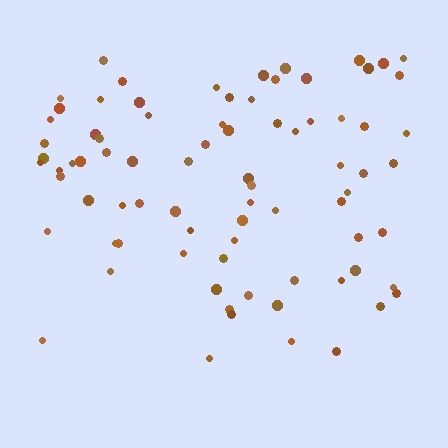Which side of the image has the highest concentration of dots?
The top.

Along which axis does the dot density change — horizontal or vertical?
Vertical.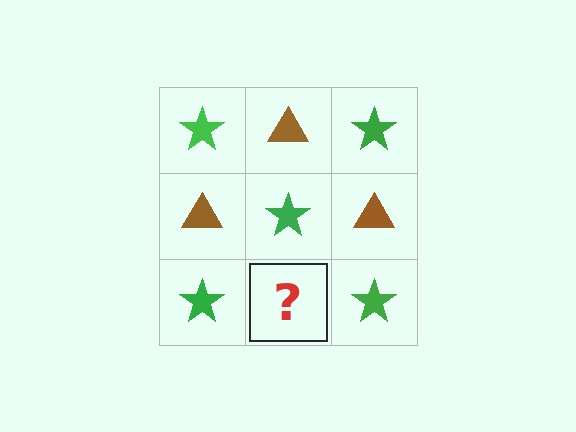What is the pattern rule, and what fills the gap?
The rule is that it alternates green star and brown triangle in a checkerboard pattern. The gap should be filled with a brown triangle.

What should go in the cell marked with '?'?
The missing cell should contain a brown triangle.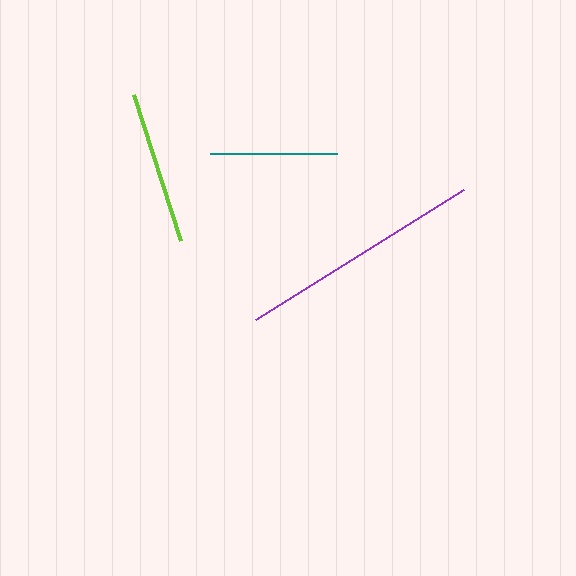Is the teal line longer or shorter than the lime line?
The lime line is longer than the teal line.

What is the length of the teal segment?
The teal segment is approximately 128 pixels long.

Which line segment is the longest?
The purple line is the longest at approximately 245 pixels.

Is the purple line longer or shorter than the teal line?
The purple line is longer than the teal line.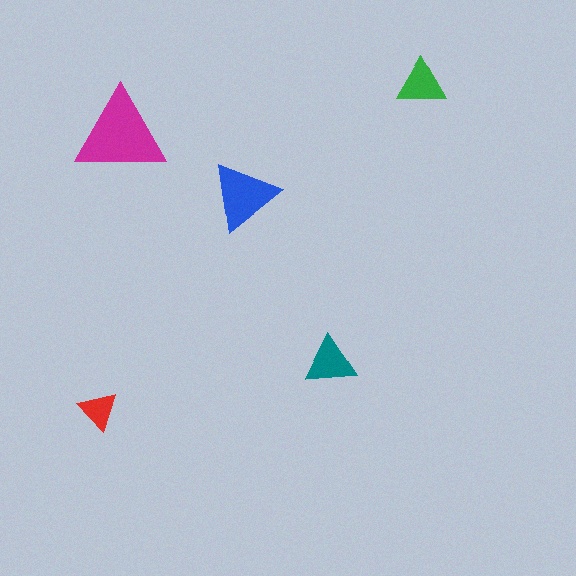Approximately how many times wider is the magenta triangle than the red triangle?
About 2.5 times wider.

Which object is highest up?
The green triangle is topmost.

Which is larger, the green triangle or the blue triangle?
The blue one.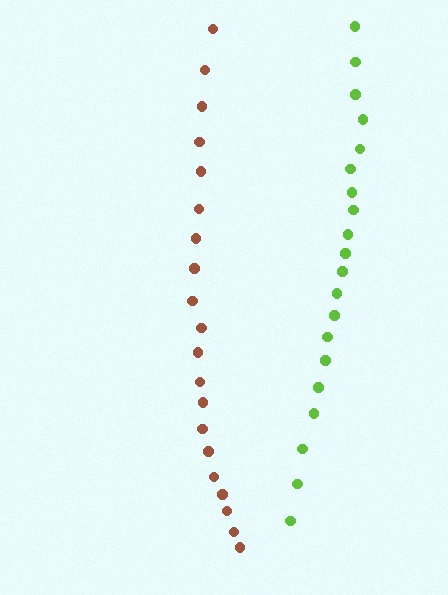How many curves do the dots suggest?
There are 2 distinct paths.